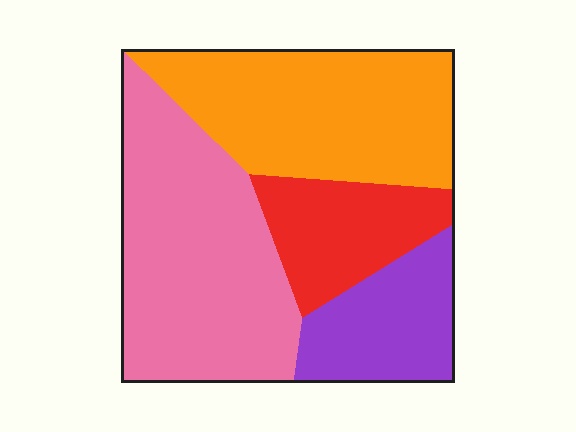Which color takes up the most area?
Pink, at roughly 35%.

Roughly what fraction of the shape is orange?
Orange takes up about one third (1/3) of the shape.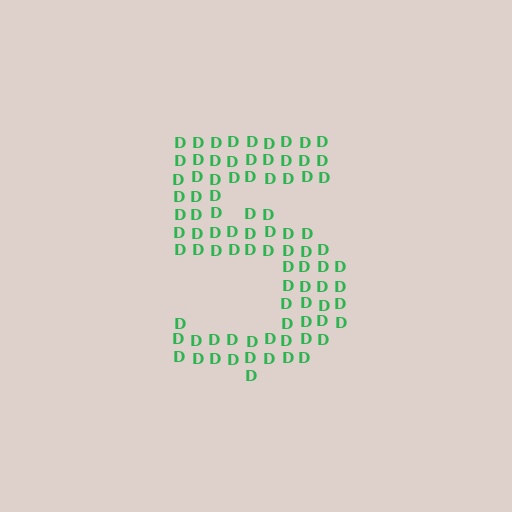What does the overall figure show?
The overall figure shows the digit 5.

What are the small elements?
The small elements are letter D's.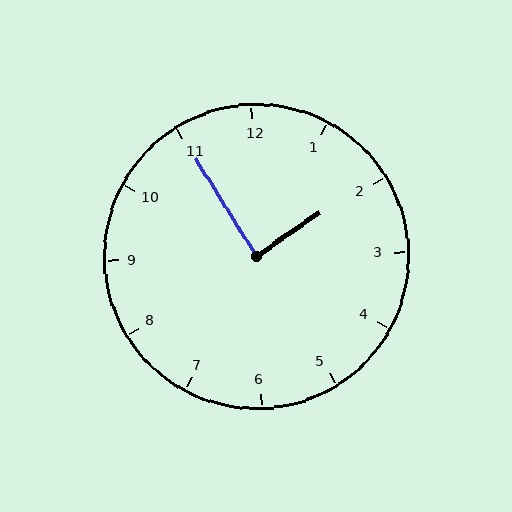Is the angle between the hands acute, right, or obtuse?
It is right.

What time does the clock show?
1:55.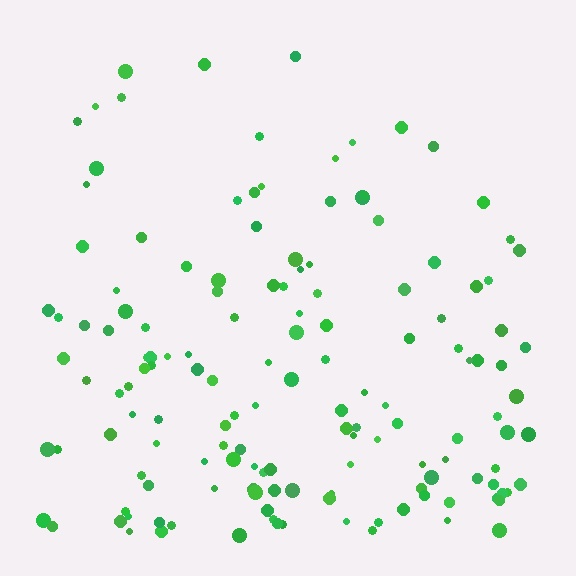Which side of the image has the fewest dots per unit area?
The top.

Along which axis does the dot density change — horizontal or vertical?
Vertical.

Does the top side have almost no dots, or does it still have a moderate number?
Still a moderate number, just noticeably fewer than the bottom.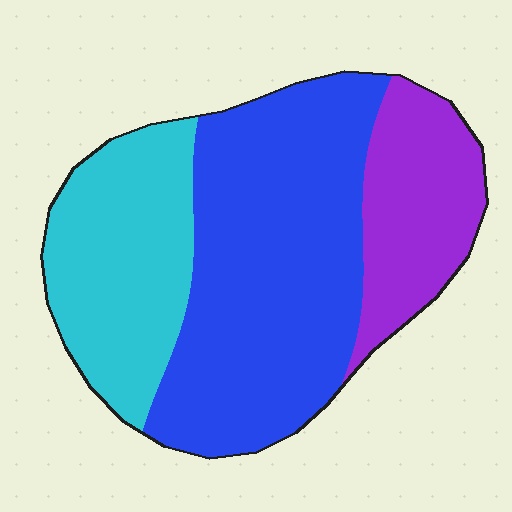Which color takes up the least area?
Purple, at roughly 20%.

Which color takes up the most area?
Blue, at roughly 50%.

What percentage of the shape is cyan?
Cyan covers around 30% of the shape.